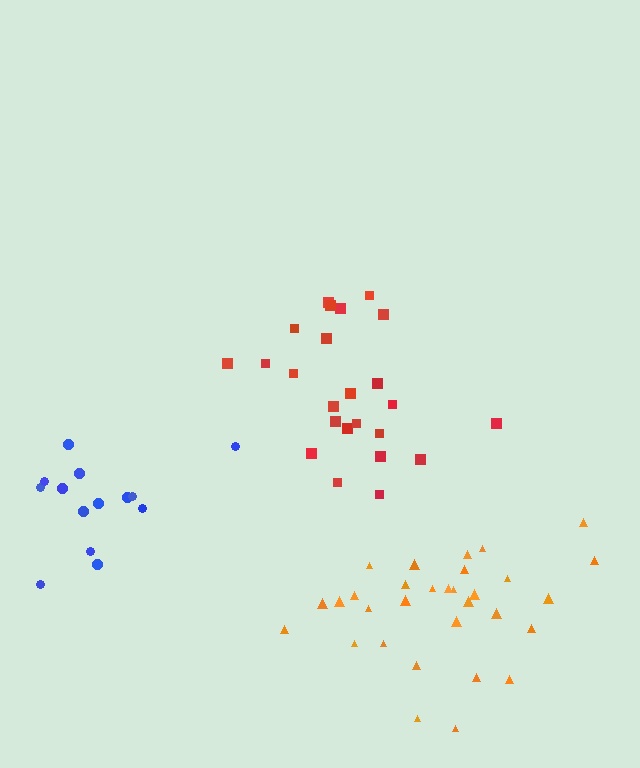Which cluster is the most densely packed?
Orange.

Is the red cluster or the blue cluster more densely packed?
Red.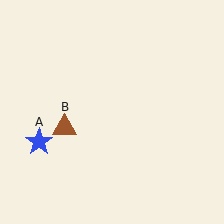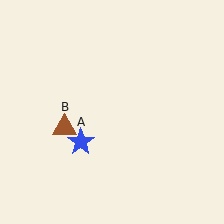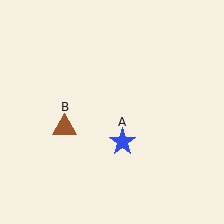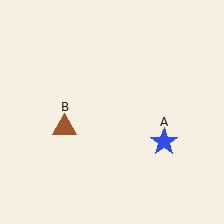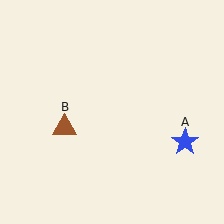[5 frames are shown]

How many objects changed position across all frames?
1 object changed position: blue star (object A).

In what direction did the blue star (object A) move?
The blue star (object A) moved right.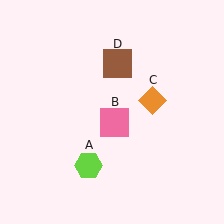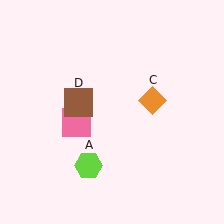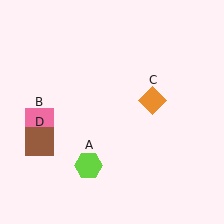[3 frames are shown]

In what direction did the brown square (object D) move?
The brown square (object D) moved down and to the left.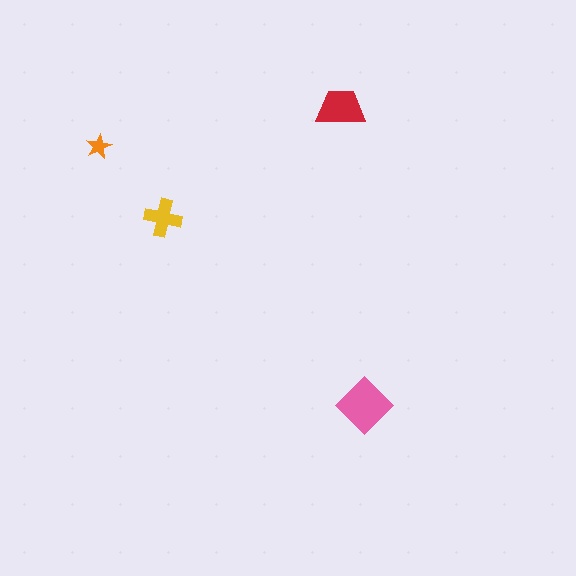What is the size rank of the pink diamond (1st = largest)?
1st.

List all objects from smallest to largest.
The orange star, the yellow cross, the red trapezoid, the pink diamond.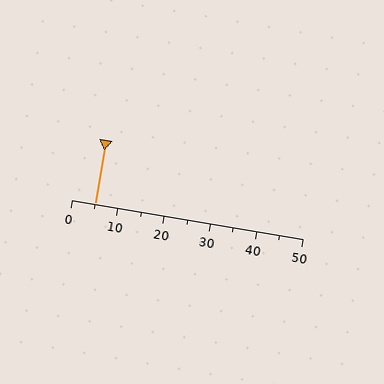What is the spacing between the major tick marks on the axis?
The major ticks are spaced 10 apart.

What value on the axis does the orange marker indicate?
The marker indicates approximately 5.